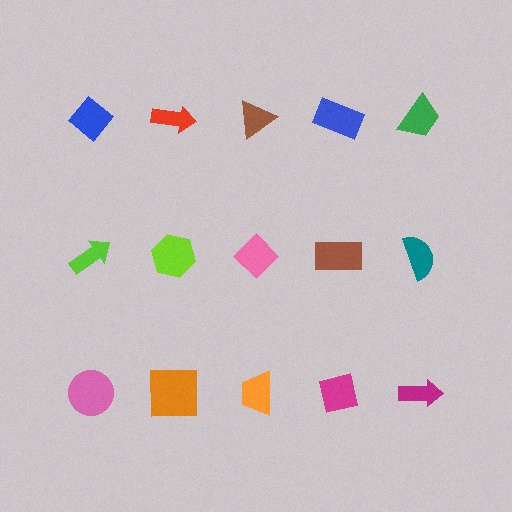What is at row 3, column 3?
An orange trapezoid.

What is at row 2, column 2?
A lime hexagon.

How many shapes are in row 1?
5 shapes.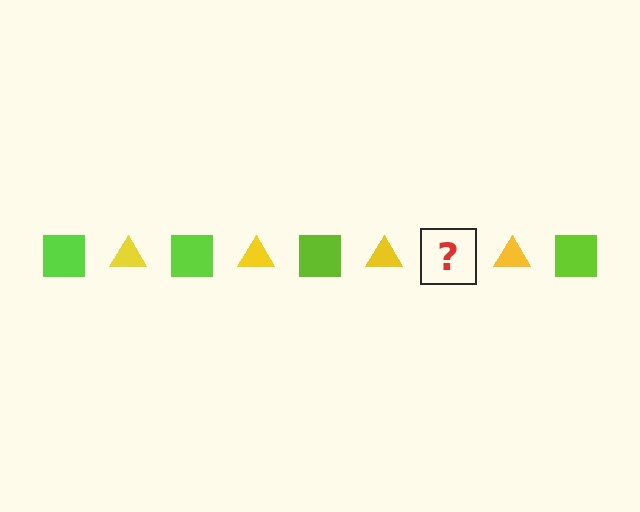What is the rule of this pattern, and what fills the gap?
The rule is that the pattern alternates between lime square and yellow triangle. The gap should be filled with a lime square.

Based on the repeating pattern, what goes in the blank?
The blank should be a lime square.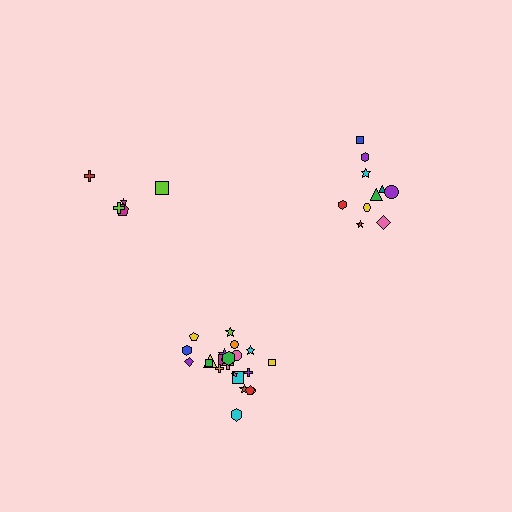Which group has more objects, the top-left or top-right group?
The top-right group.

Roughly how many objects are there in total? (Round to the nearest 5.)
Roughly 35 objects in total.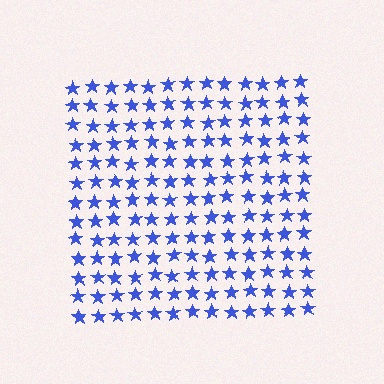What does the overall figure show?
The overall figure shows a square.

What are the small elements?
The small elements are stars.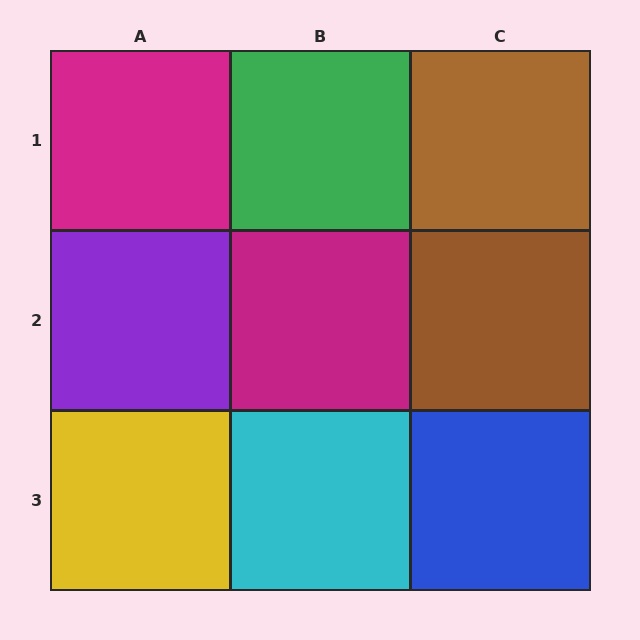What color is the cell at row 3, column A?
Yellow.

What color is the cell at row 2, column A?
Purple.